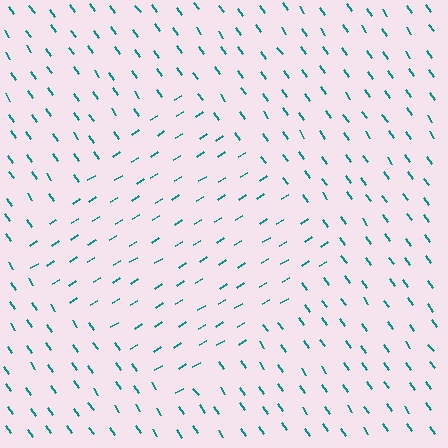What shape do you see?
I see a diamond.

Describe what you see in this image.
The image is filled with small teal line segments. A diamond region in the image has lines oriented differently from the surrounding lines, creating a visible texture boundary.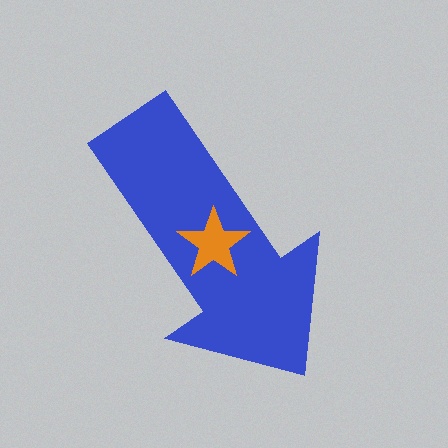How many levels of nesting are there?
2.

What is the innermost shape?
The orange star.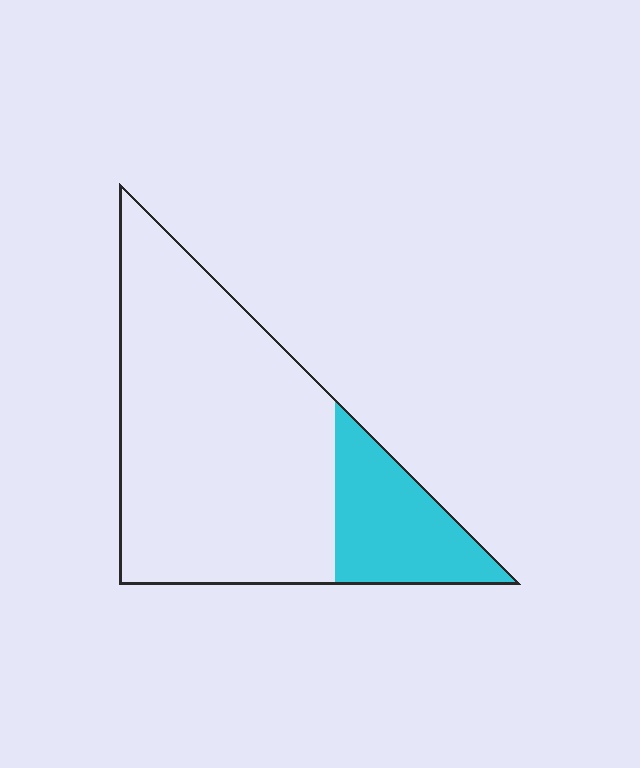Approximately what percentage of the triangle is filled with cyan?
Approximately 20%.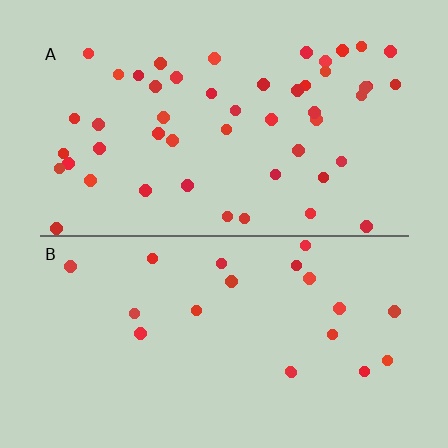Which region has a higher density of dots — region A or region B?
A (the top).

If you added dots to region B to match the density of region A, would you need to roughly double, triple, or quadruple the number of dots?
Approximately double.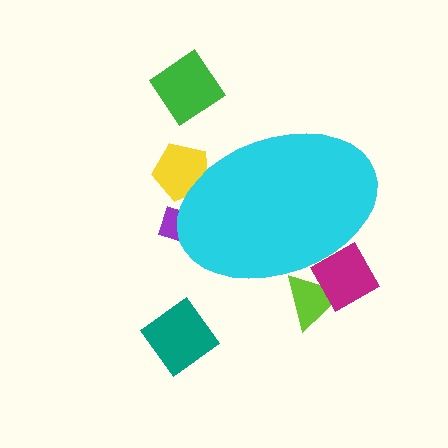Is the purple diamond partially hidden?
Yes, the purple diamond is partially hidden behind the cyan ellipse.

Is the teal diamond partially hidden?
No, the teal diamond is fully visible.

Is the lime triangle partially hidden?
Yes, the lime triangle is partially hidden behind the cyan ellipse.